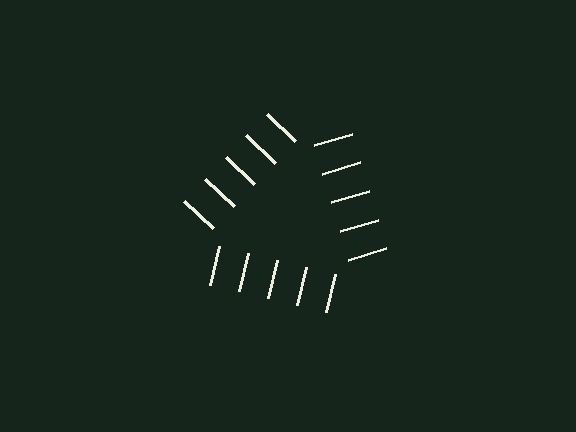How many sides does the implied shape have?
3 sides — the line-ends trace a triangle.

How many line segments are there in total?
15 — 5 along each of the 3 edges.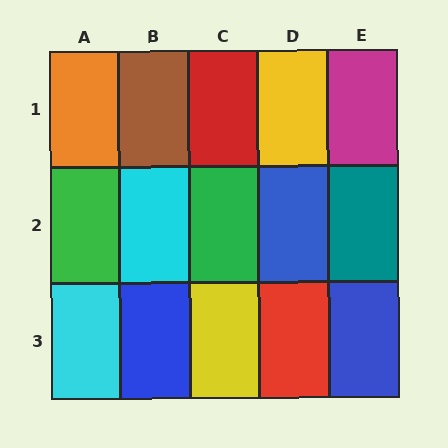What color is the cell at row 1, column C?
Red.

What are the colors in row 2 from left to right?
Green, cyan, green, blue, teal.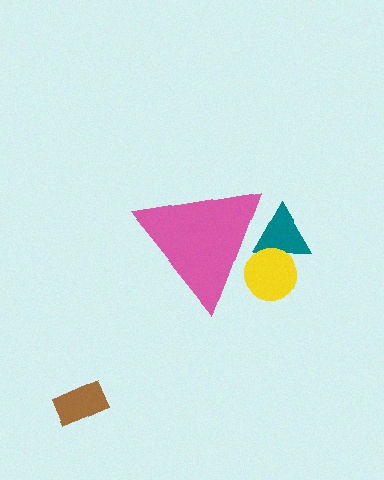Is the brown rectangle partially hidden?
No, the brown rectangle is fully visible.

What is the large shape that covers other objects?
A pink triangle.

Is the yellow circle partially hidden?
Yes, the yellow circle is partially hidden behind the pink triangle.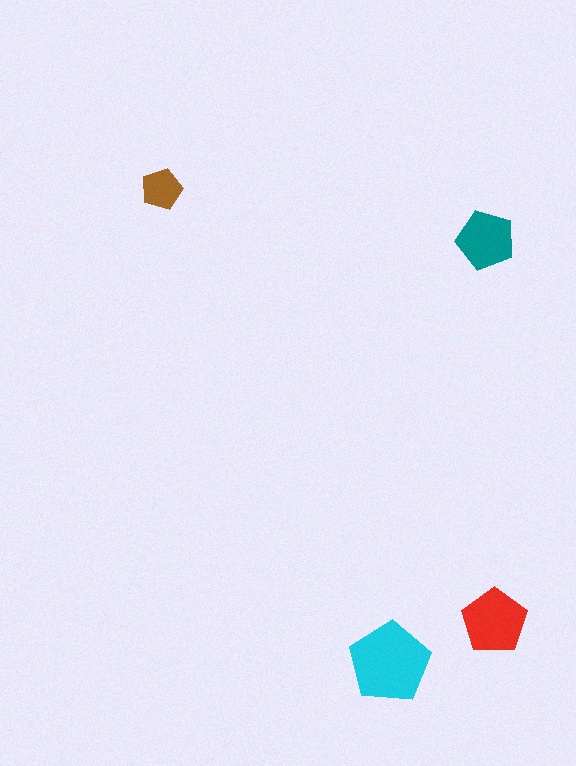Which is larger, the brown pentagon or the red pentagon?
The red one.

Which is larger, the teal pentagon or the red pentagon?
The red one.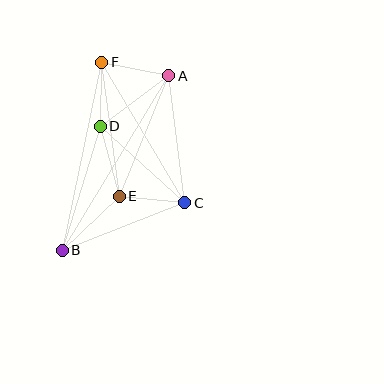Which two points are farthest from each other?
Points A and B are farthest from each other.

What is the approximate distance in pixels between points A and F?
The distance between A and F is approximately 68 pixels.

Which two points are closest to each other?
Points D and F are closest to each other.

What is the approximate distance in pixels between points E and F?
The distance between E and F is approximately 135 pixels.